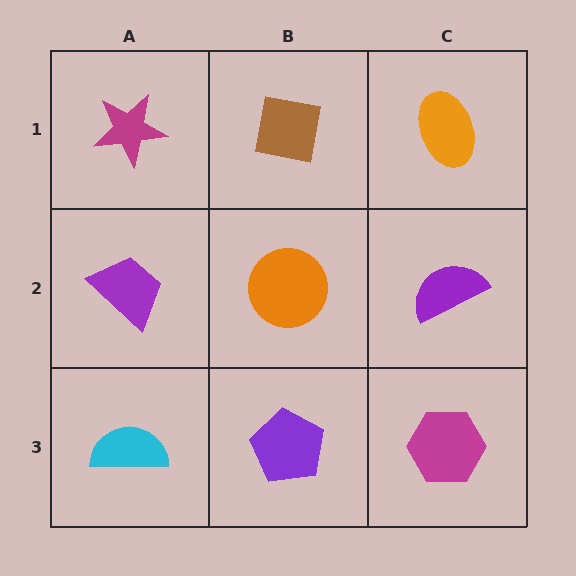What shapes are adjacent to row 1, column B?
An orange circle (row 2, column B), a magenta star (row 1, column A), an orange ellipse (row 1, column C).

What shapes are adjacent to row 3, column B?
An orange circle (row 2, column B), a cyan semicircle (row 3, column A), a magenta hexagon (row 3, column C).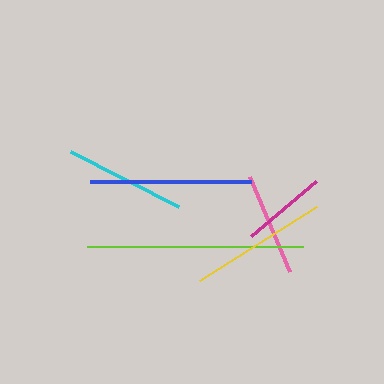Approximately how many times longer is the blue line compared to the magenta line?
The blue line is approximately 1.9 times the length of the magenta line.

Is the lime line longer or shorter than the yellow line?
The lime line is longer than the yellow line.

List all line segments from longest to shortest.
From longest to shortest: lime, blue, yellow, cyan, pink, magenta.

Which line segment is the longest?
The lime line is the longest at approximately 216 pixels.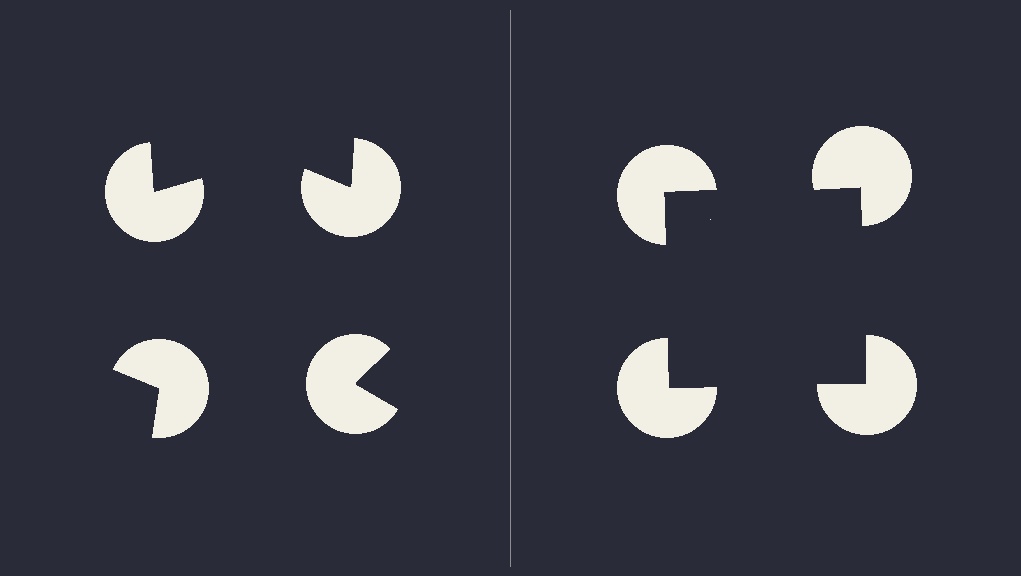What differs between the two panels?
The pac-man discs are positioned identically on both sides; only the wedge orientations differ. On the right they align to a square; on the left they are misaligned.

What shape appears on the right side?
An illusory square.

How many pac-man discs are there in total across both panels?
8 — 4 on each side.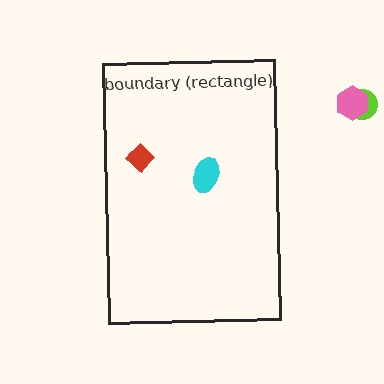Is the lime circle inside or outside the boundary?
Outside.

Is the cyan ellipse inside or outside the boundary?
Inside.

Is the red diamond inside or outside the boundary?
Inside.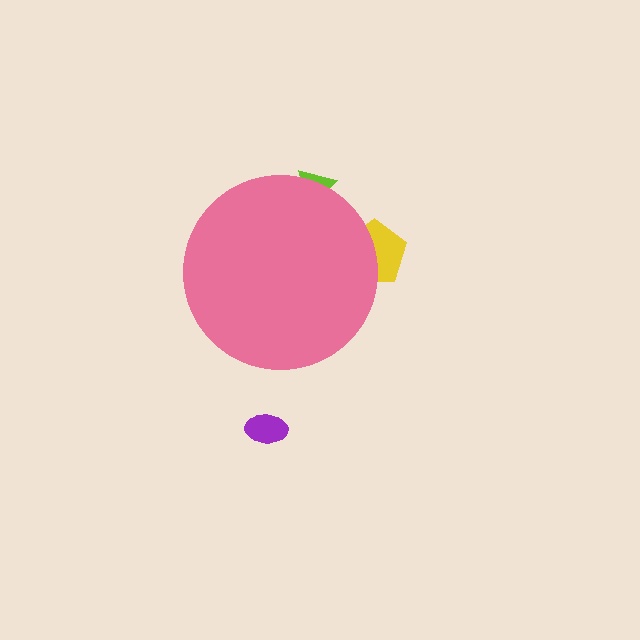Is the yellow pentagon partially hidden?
Yes, the yellow pentagon is partially hidden behind the pink circle.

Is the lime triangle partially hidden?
Yes, the lime triangle is partially hidden behind the pink circle.